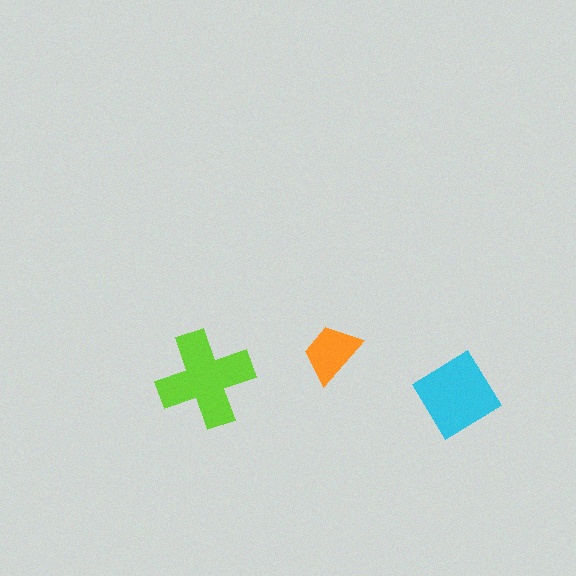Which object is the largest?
The lime cross.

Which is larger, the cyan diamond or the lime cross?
The lime cross.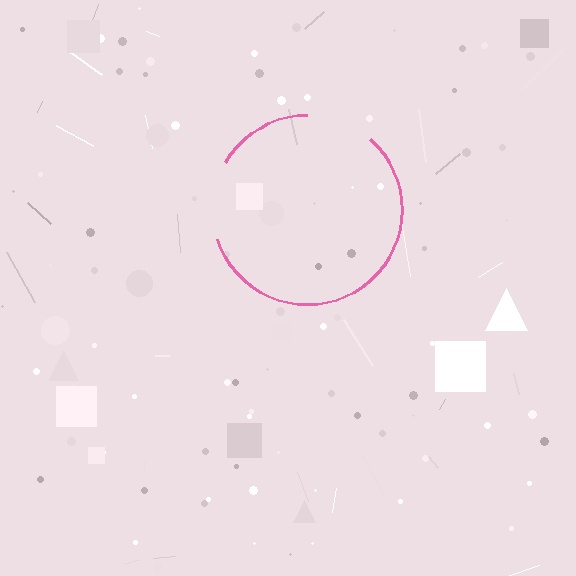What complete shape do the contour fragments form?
The contour fragments form a circle.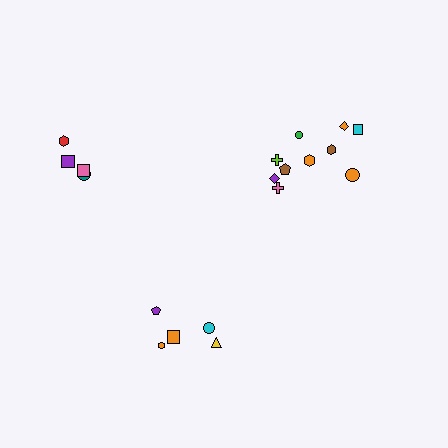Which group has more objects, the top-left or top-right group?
The top-right group.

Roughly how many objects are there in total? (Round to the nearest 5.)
Roughly 20 objects in total.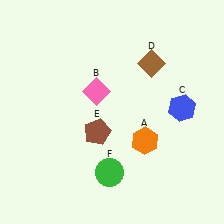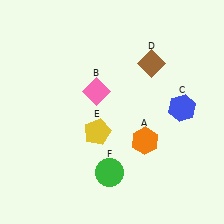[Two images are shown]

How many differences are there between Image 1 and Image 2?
There is 1 difference between the two images.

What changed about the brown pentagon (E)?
In Image 1, E is brown. In Image 2, it changed to yellow.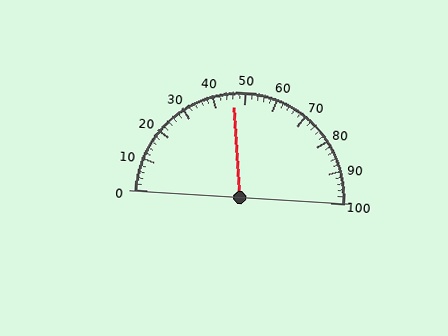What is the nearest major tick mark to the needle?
The nearest major tick mark is 50.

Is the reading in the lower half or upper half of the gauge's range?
The reading is in the lower half of the range (0 to 100).